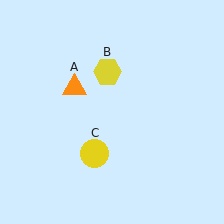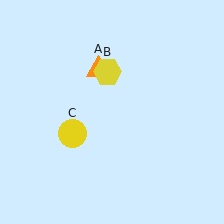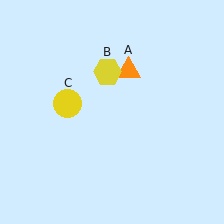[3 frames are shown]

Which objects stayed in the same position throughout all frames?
Yellow hexagon (object B) remained stationary.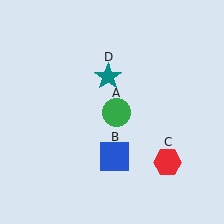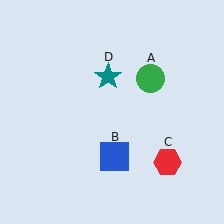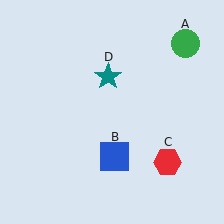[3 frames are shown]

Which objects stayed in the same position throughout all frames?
Blue square (object B) and red hexagon (object C) and teal star (object D) remained stationary.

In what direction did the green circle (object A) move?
The green circle (object A) moved up and to the right.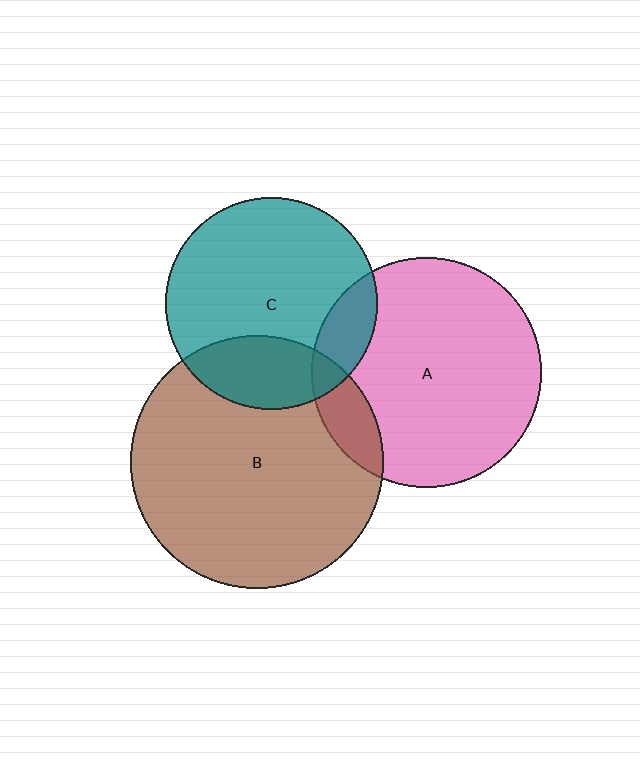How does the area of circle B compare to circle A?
Approximately 1.2 times.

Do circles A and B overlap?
Yes.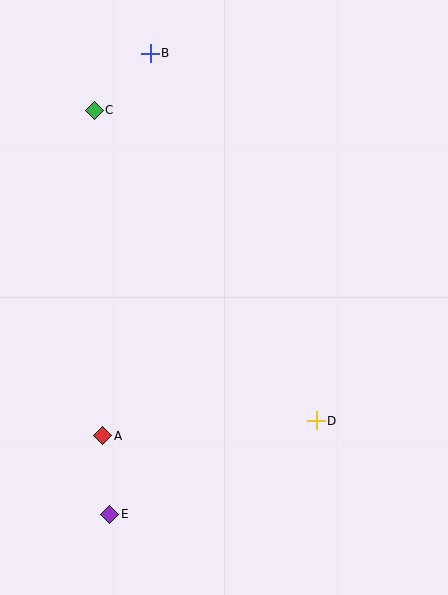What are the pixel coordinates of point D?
Point D is at (316, 421).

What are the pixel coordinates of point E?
Point E is at (110, 514).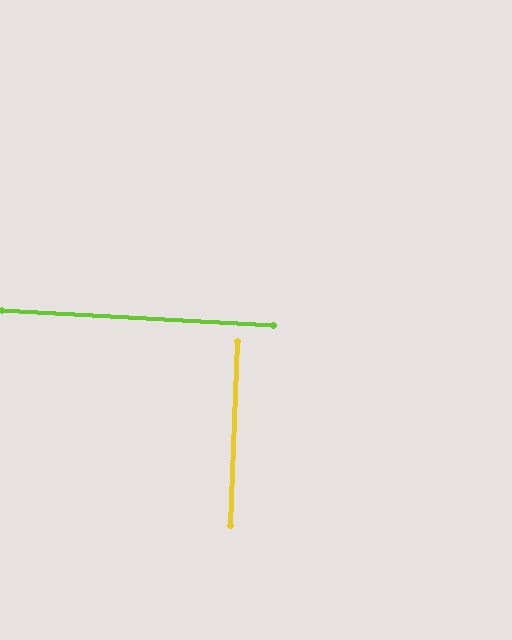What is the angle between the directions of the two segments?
Approximately 89 degrees.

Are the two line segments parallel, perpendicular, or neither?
Perpendicular — they meet at approximately 89°.